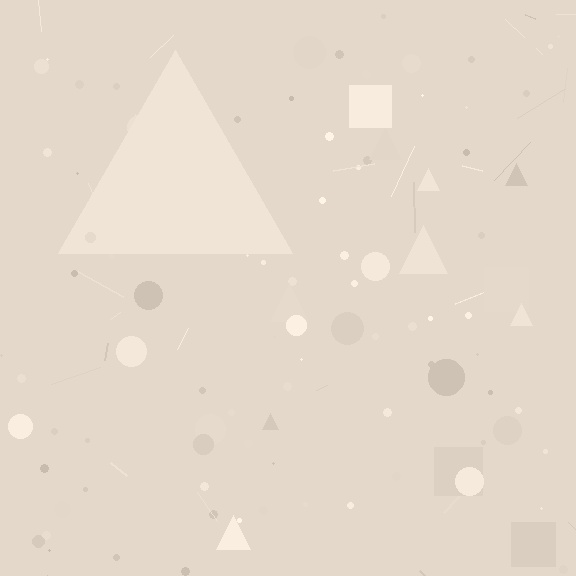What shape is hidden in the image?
A triangle is hidden in the image.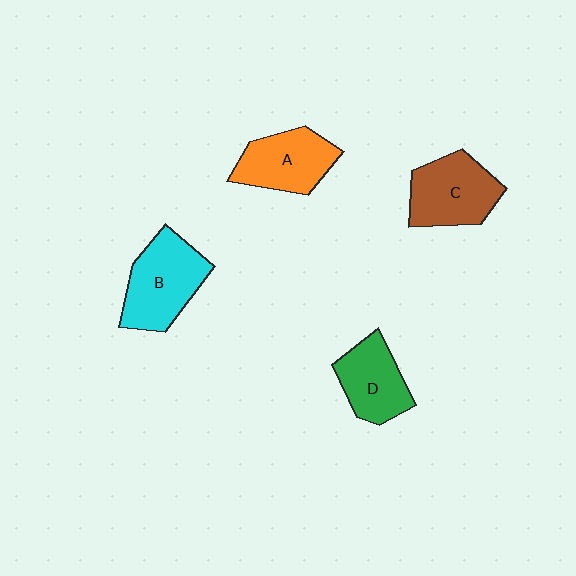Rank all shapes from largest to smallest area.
From largest to smallest: B (cyan), C (brown), A (orange), D (green).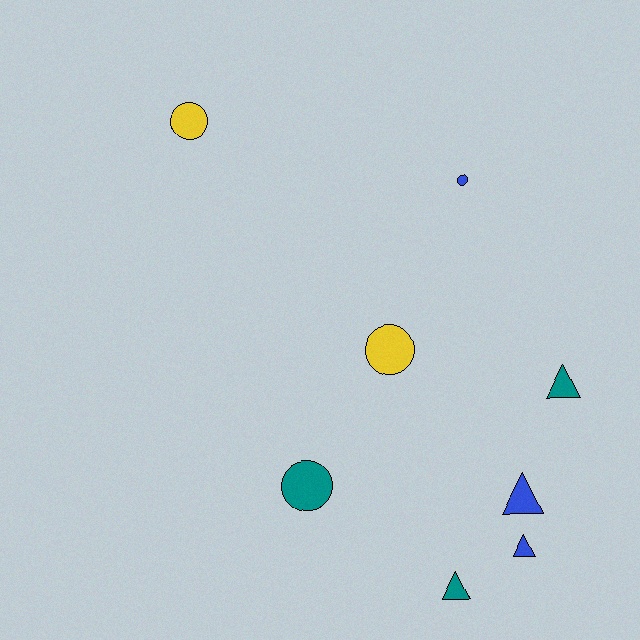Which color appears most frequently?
Blue, with 3 objects.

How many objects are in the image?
There are 8 objects.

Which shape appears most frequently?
Triangle, with 4 objects.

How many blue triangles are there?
There are 2 blue triangles.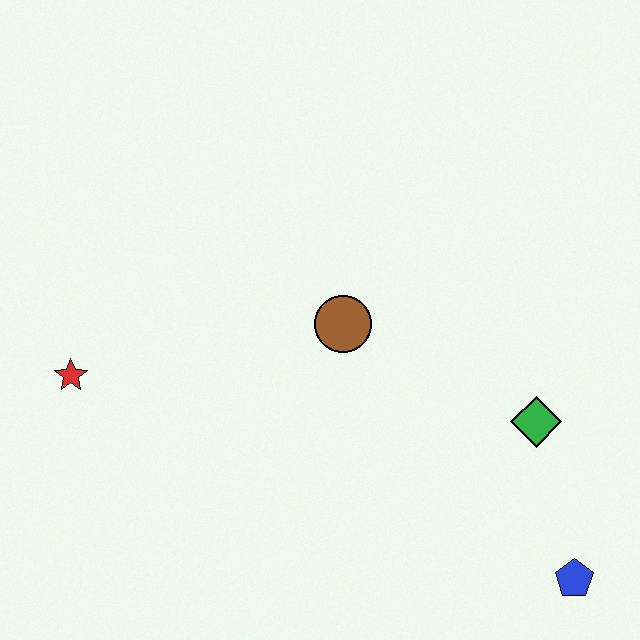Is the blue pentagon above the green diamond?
No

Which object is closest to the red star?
The brown circle is closest to the red star.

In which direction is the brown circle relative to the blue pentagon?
The brown circle is above the blue pentagon.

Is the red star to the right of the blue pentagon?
No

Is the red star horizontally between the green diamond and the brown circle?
No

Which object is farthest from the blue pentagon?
The red star is farthest from the blue pentagon.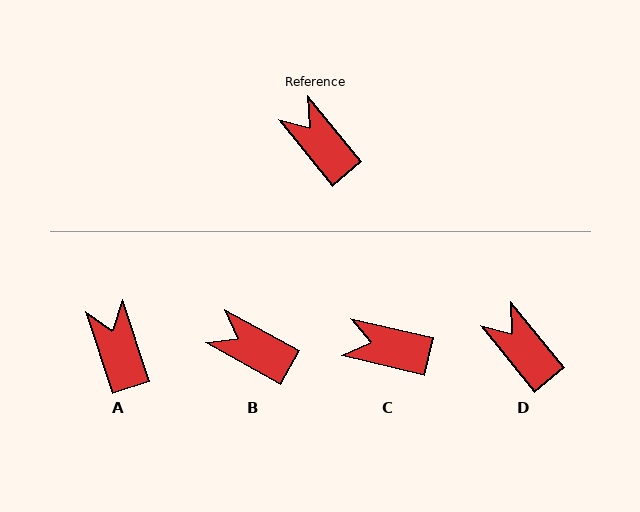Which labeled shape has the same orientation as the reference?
D.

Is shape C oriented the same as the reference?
No, it is off by about 38 degrees.